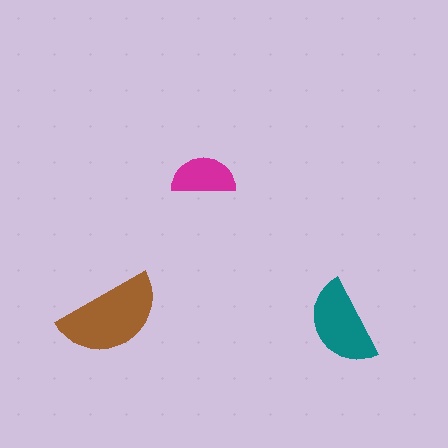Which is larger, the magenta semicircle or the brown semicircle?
The brown one.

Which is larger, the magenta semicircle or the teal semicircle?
The teal one.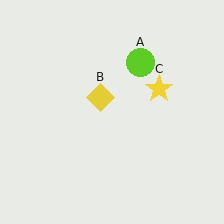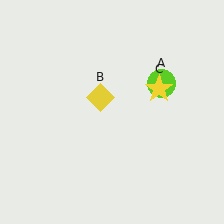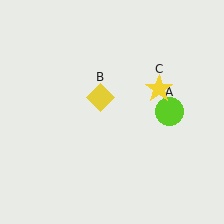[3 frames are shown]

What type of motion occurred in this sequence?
The lime circle (object A) rotated clockwise around the center of the scene.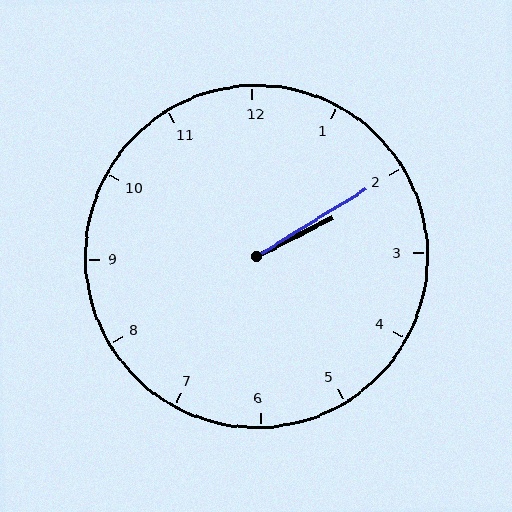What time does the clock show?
2:10.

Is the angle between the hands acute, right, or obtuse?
It is acute.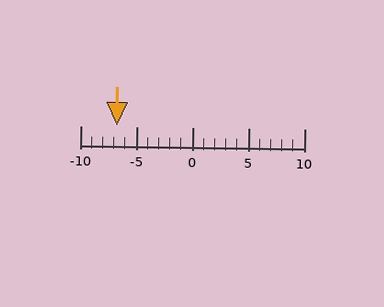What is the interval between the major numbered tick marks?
The major tick marks are spaced 5 units apart.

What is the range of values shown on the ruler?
The ruler shows values from -10 to 10.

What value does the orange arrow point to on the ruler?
The orange arrow points to approximately -7.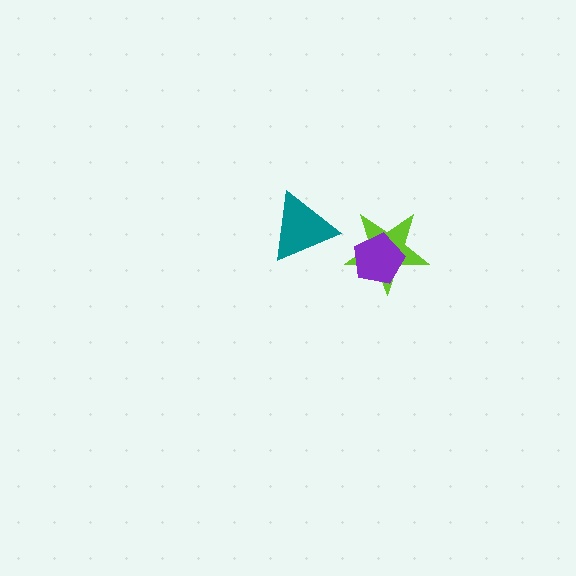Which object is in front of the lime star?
The purple pentagon is in front of the lime star.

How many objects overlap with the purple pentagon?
1 object overlaps with the purple pentagon.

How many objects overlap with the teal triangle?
0 objects overlap with the teal triangle.